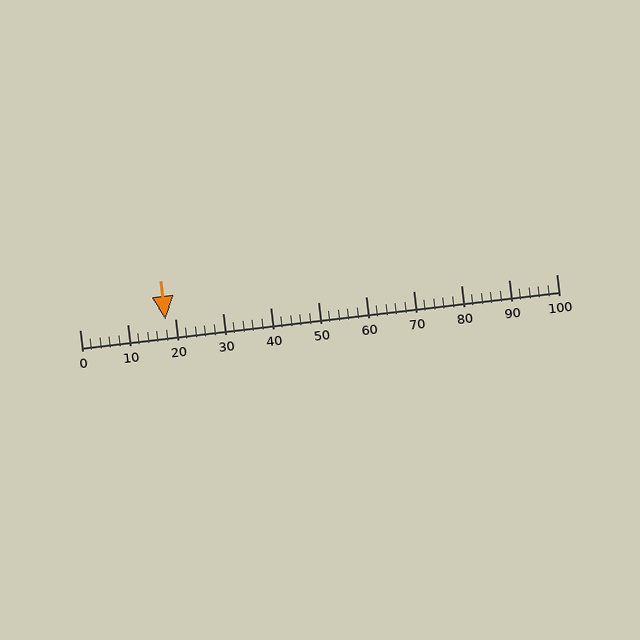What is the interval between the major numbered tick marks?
The major tick marks are spaced 10 units apart.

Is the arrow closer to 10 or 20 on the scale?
The arrow is closer to 20.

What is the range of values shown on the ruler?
The ruler shows values from 0 to 100.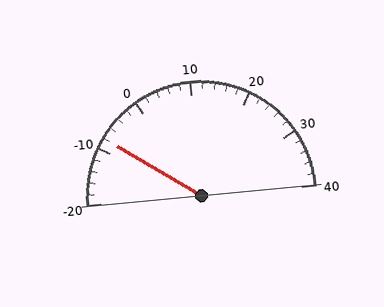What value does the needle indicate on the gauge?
The needle indicates approximately -8.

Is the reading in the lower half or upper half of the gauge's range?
The reading is in the lower half of the range (-20 to 40).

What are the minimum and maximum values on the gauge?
The gauge ranges from -20 to 40.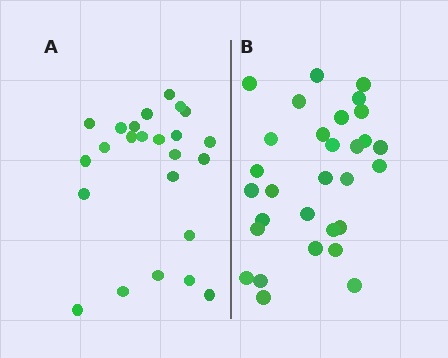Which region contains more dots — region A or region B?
Region B (the right region) has more dots.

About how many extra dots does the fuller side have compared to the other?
Region B has about 6 more dots than region A.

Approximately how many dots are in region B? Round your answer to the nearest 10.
About 30 dots.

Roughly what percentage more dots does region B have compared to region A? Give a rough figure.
About 25% more.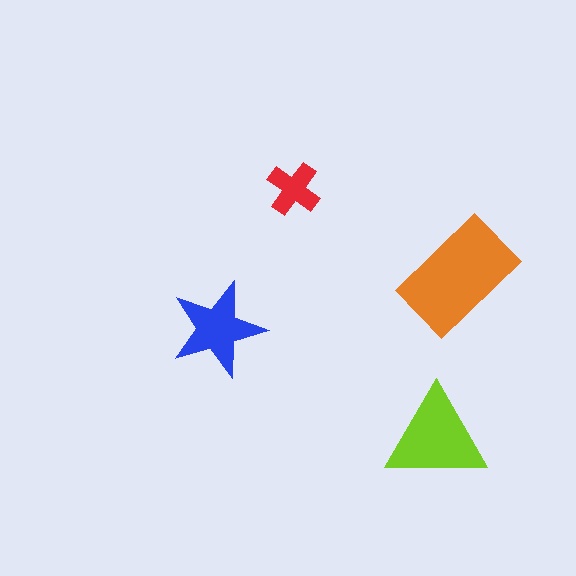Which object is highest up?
The red cross is topmost.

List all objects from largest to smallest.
The orange rectangle, the lime triangle, the blue star, the red cross.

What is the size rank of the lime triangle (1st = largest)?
2nd.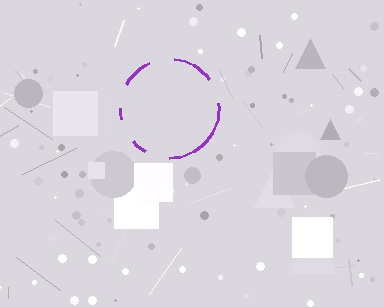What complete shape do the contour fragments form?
The contour fragments form a circle.